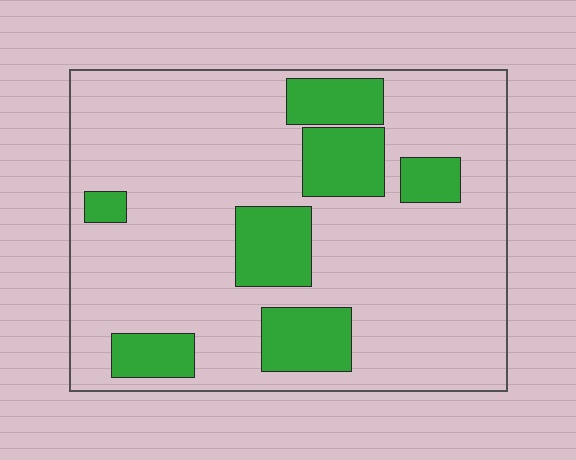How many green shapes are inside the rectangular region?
7.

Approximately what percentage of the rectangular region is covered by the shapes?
Approximately 20%.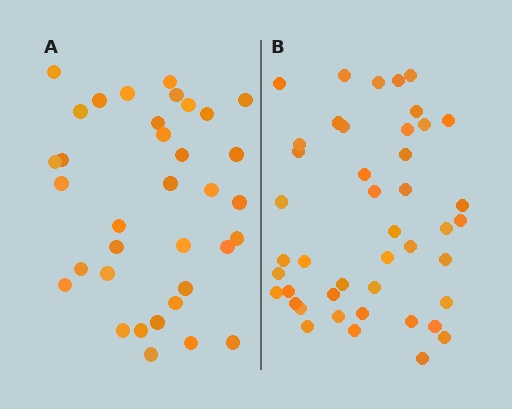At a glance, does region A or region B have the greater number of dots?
Region B (the right region) has more dots.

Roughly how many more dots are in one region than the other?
Region B has roughly 8 or so more dots than region A.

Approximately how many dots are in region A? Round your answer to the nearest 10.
About 40 dots. (The exact count is 35, which rounds to 40.)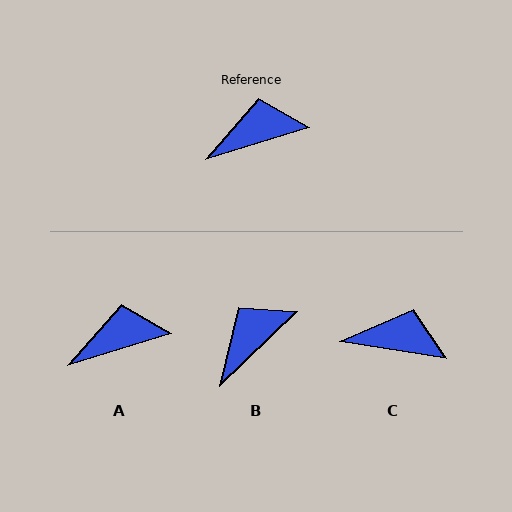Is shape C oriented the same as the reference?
No, it is off by about 26 degrees.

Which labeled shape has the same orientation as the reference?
A.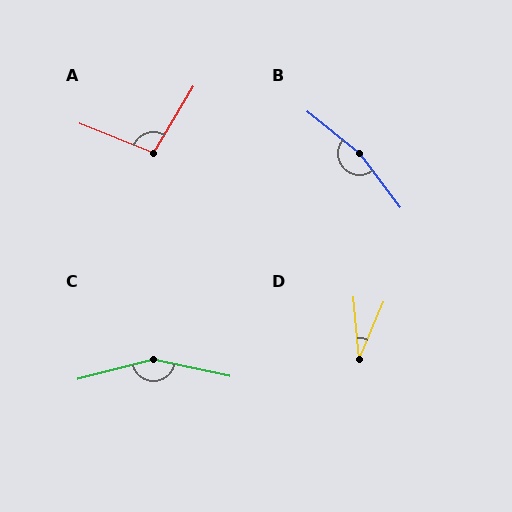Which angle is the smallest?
D, at approximately 28 degrees.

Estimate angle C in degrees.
Approximately 153 degrees.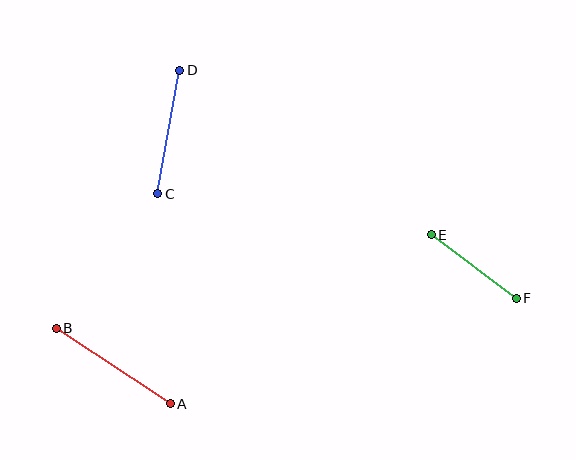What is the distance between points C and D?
The distance is approximately 126 pixels.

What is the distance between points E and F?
The distance is approximately 106 pixels.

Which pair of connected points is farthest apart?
Points A and B are farthest apart.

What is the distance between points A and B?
The distance is approximately 137 pixels.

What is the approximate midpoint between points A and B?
The midpoint is at approximately (113, 366) pixels.